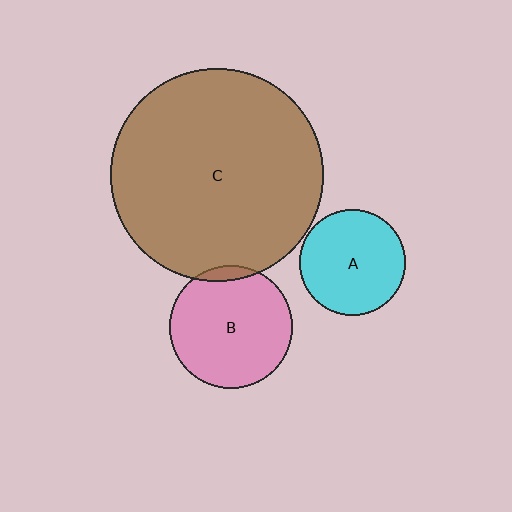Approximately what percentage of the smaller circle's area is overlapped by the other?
Approximately 5%.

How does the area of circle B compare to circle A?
Approximately 1.3 times.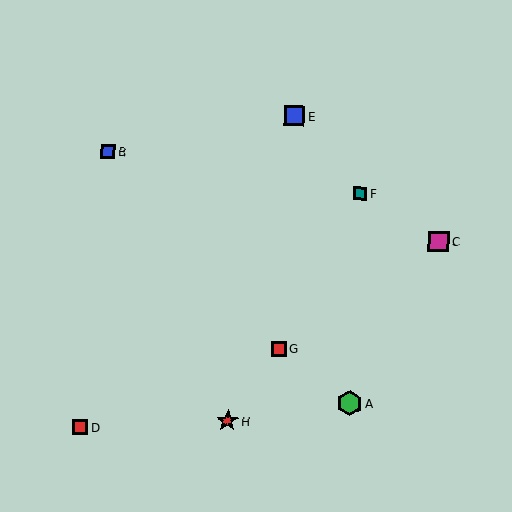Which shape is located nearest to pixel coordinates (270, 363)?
The red square (labeled G) at (279, 348) is nearest to that location.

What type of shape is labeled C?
Shape C is a magenta square.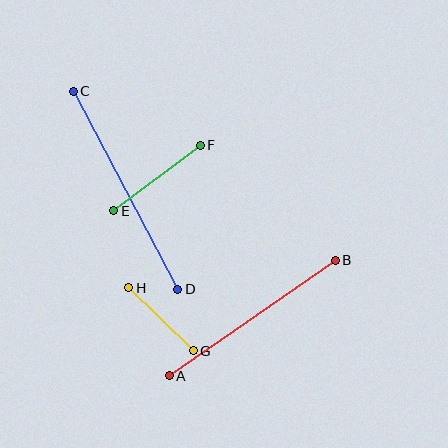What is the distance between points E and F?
The distance is approximately 109 pixels.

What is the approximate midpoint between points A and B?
The midpoint is at approximately (252, 318) pixels.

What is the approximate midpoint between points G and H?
The midpoint is at approximately (161, 319) pixels.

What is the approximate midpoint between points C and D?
The midpoint is at approximately (125, 190) pixels.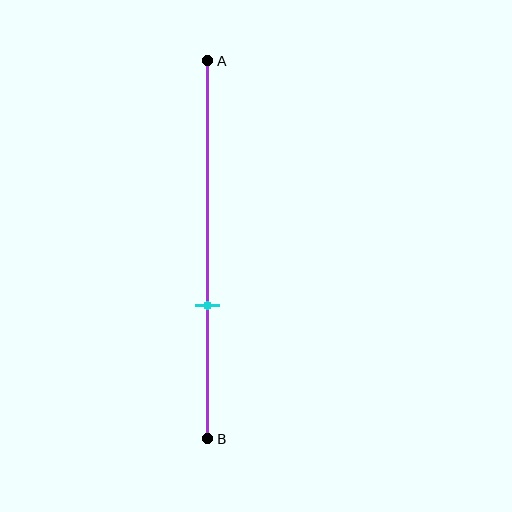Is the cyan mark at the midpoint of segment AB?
No, the mark is at about 65% from A, not at the 50% midpoint.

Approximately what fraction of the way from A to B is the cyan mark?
The cyan mark is approximately 65% of the way from A to B.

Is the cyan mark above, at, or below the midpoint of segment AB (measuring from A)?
The cyan mark is below the midpoint of segment AB.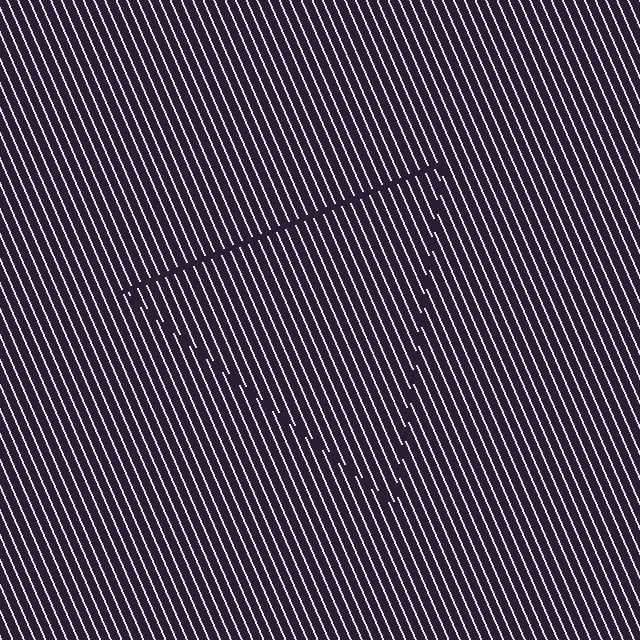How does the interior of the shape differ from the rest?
The interior of the shape contains the same grating, shifted by half a period — the contour is defined by the phase discontinuity where line-ends from the inner and outer gratings abut.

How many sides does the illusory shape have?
3 sides — the line-ends trace a triangle.